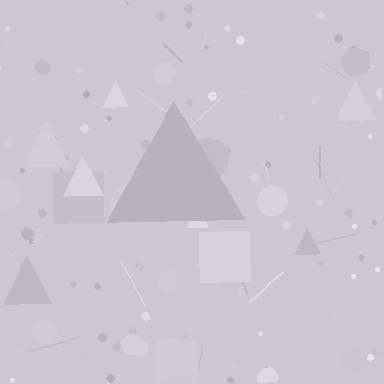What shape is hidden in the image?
A triangle is hidden in the image.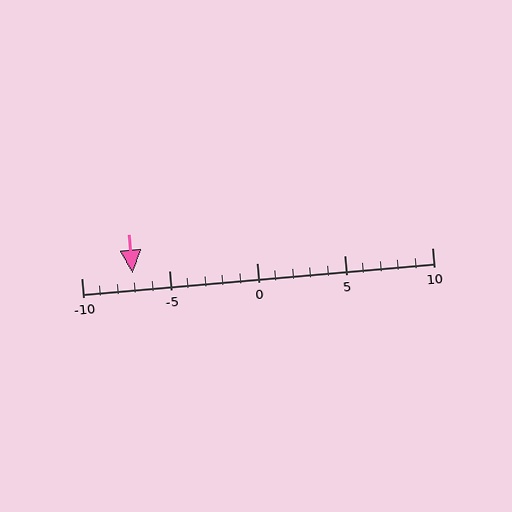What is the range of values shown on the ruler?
The ruler shows values from -10 to 10.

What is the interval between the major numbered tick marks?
The major tick marks are spaced 5 units apart.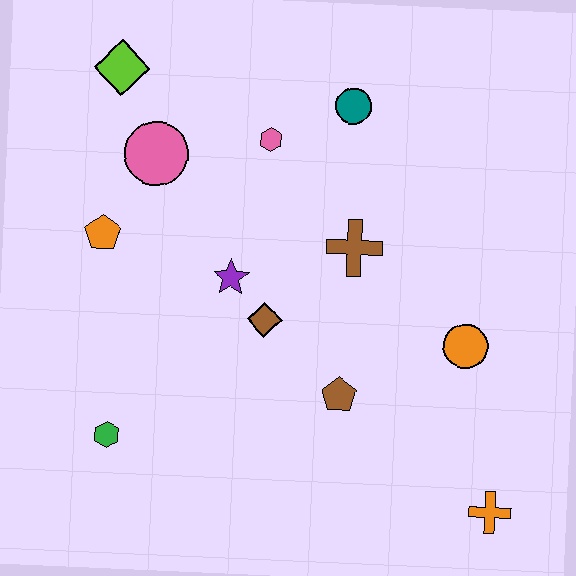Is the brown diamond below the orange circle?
No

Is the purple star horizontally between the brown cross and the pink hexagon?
No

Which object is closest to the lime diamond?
The pink circle is closest to the lime diamond.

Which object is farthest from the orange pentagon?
The orange cross is farthest from the orange pentagon.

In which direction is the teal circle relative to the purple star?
The teal circle is above the purple star.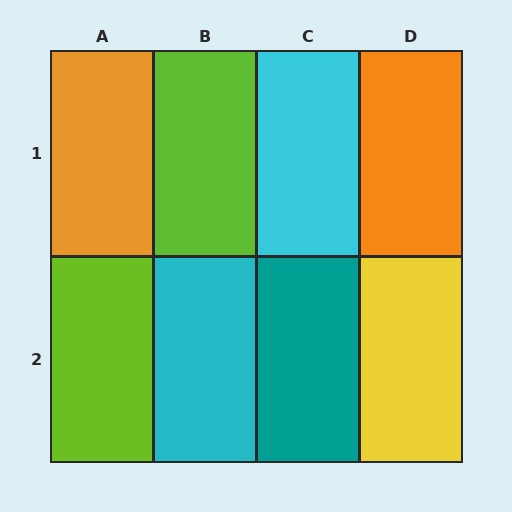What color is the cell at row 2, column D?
Yellow.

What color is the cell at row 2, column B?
Cyan.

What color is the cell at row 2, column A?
Lime.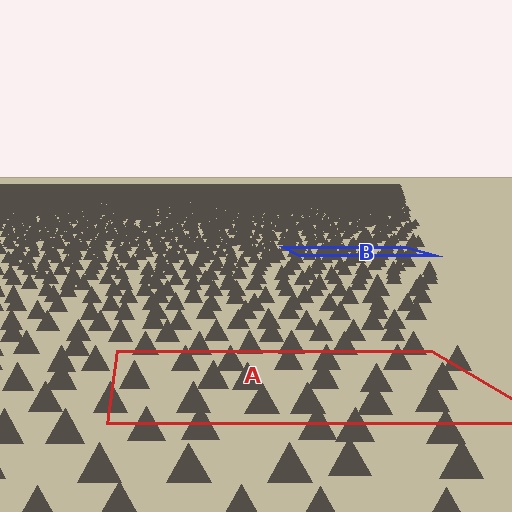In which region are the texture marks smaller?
The texture marks are smaller in region B, because it is farther away.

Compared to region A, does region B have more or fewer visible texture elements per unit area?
Region B has more texture elements per unit area — they are packed more densely because it is farther away.